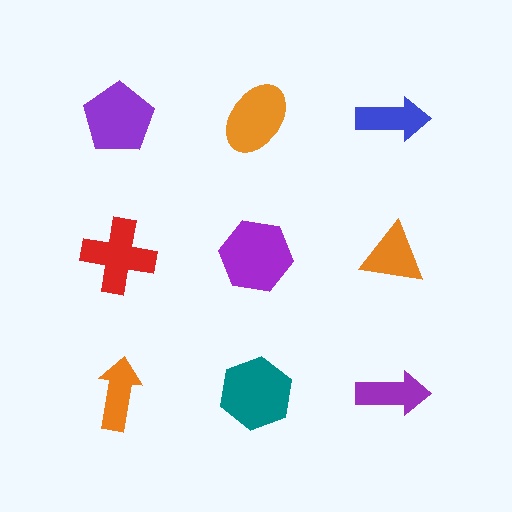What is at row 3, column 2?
A teal hexagon.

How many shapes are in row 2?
3 shapes.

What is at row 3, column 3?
A purple arrow.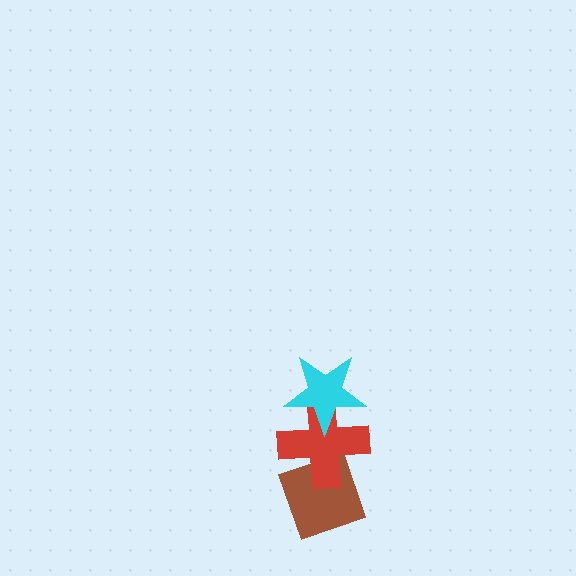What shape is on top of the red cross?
The cyan star is on top of the red cross.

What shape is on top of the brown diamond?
The red cross is on top of the brown diamond.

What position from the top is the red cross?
The red cross is 2nd from the top.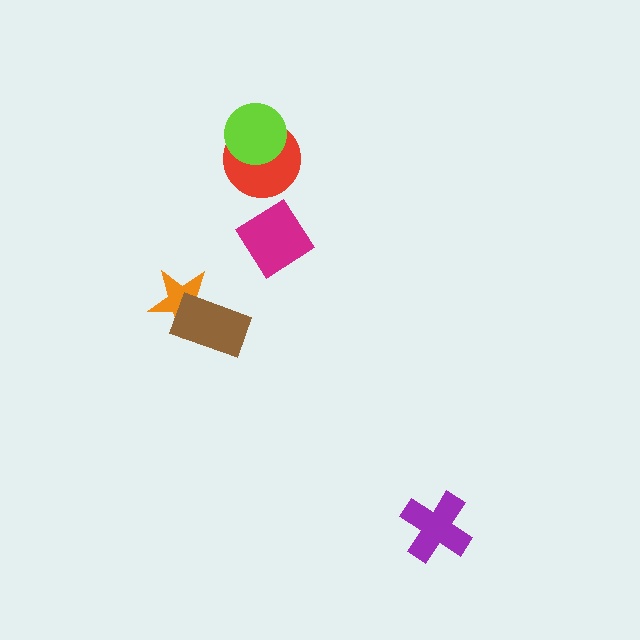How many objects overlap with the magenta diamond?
0 objects overlap with the magenta diamond.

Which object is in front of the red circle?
The lime circle is in front of the red circle.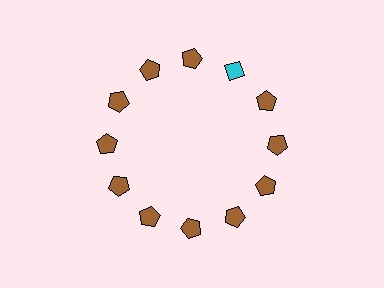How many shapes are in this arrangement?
There are 12 shapes arranged in a ring pattern.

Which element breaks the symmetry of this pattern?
The cyan diamond at roughly the 1 o'clock position breaks the symmetry. All other shapes are brown pentagons.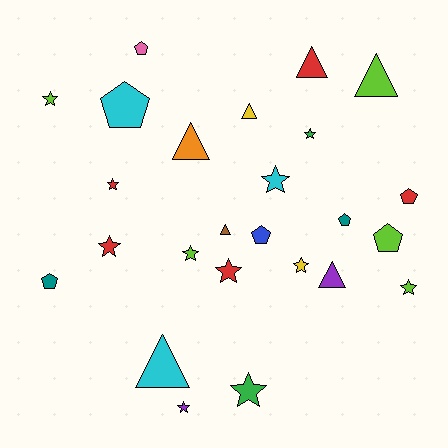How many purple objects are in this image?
There are 2 purple objects.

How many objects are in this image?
There are 25 objects.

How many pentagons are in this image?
There are 7 pentagons.